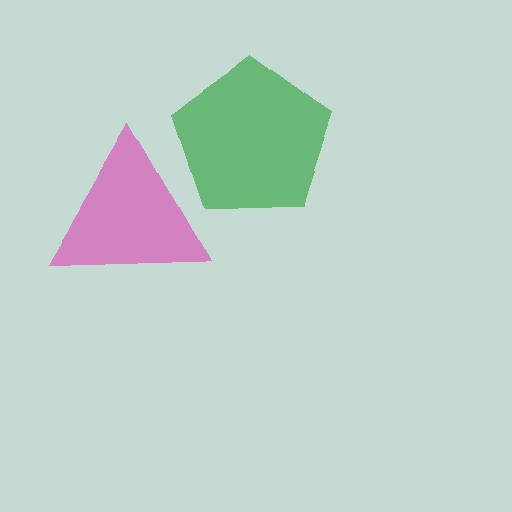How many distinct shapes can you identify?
There are 2 distinct shapes: a pink triangle, a green pentagon.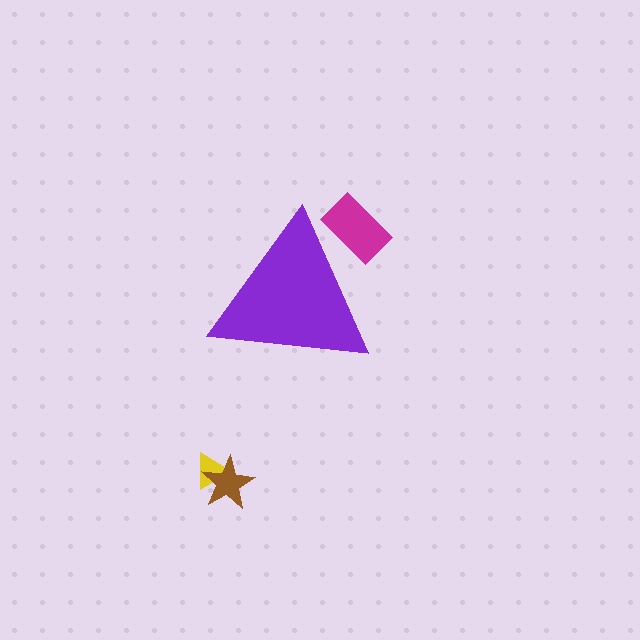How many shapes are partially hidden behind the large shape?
1 shape is partially hidden.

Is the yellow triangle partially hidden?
No, the yellow triangle is fully visible.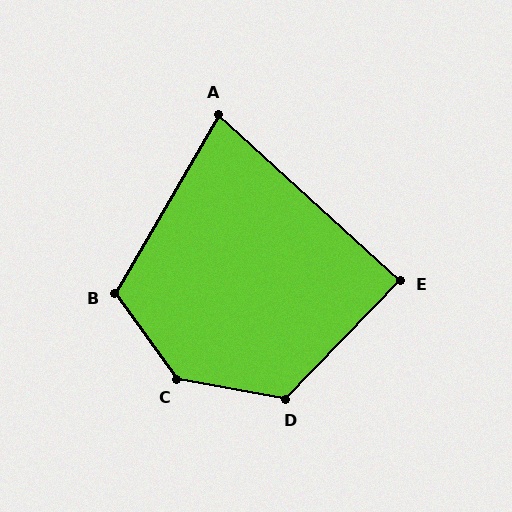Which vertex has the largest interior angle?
C, at approximately 136 degrees.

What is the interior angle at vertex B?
Approximately 114 degrees (obtuse).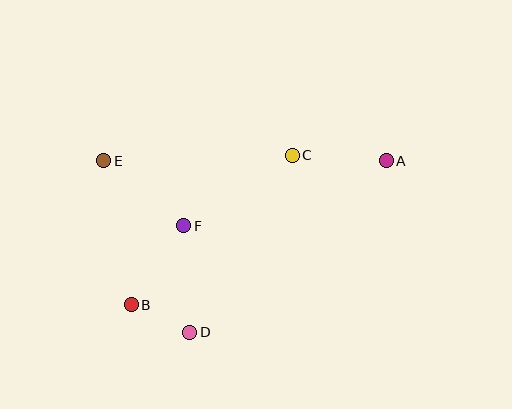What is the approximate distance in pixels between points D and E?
The distance between D and E is approximately 192 pixels.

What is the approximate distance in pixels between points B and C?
The distance between B and C is approximately 219 pixels.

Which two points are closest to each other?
Points B and D are closest to each other.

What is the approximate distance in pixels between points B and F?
The distance between B and F is approximately 95 pixels.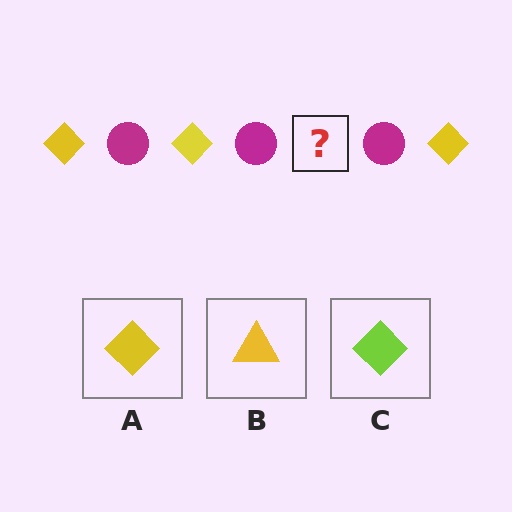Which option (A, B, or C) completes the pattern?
A.